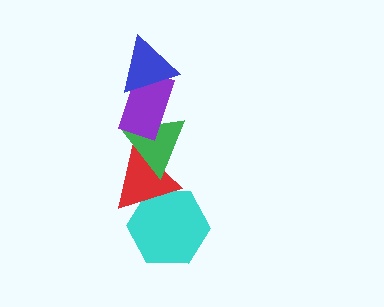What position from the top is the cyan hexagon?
The cyan hexagon is 5th from the top.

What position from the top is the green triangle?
The green triangle is 3rd from the top.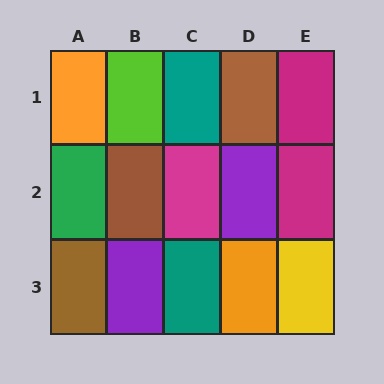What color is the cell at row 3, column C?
Teal.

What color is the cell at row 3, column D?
Orange.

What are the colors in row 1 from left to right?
Orange, lime, teal, brown, magenta.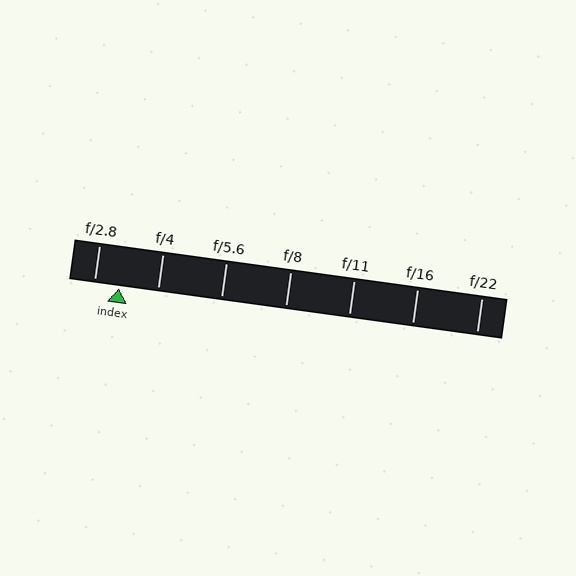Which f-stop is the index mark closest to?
The index mark is closest to f/2.8.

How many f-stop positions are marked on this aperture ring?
There are 7 f-stop positions marked.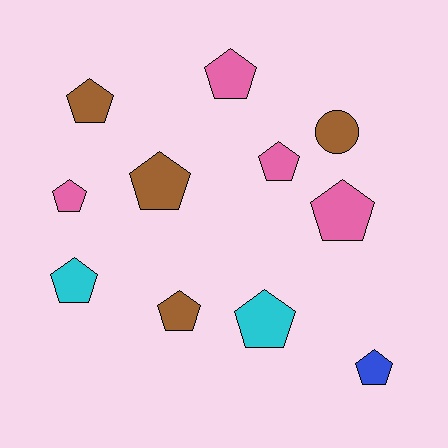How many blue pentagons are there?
There is 1 blue pentagon.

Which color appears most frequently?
Pink, with 4 objects.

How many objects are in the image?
There are 11 objects.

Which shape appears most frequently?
Pentagon, with 10 objects.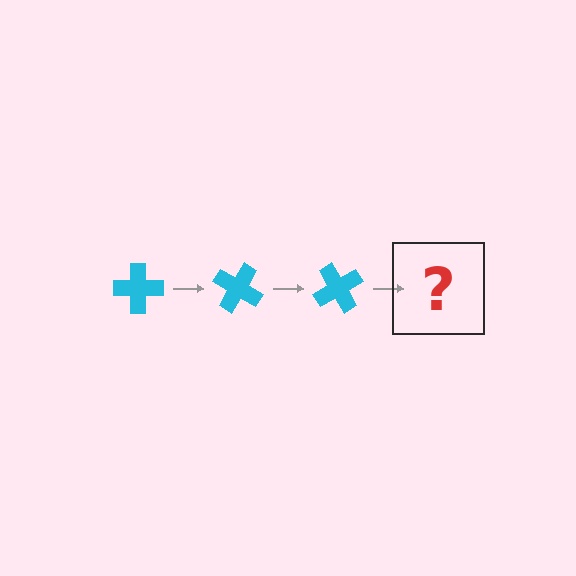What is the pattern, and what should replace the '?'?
The pattern is that the cross rotates 30 degrees each step. The '?' should be a cyan cross rotated 90 degrees.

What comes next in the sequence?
The next element should be a cyan cross rotated 90 degrees.